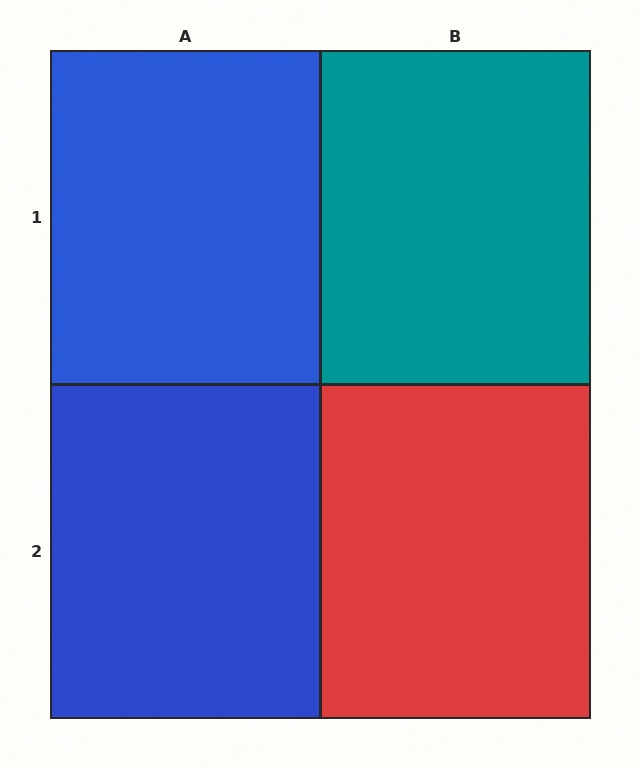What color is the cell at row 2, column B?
Red.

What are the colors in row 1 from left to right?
Blue, teal.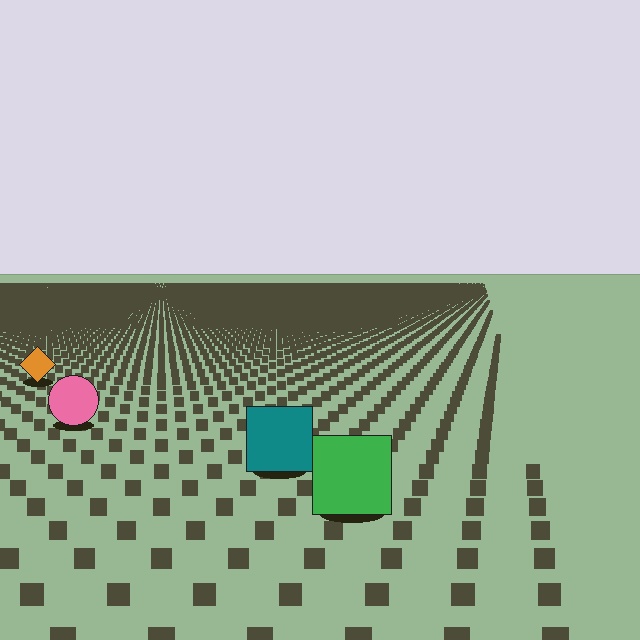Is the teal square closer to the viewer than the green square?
No. The green square is closer — you can tell from the texture gradient: the ground texture is coarser near it.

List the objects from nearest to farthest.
From nearest to farthest: the green square, the teal square, the pink circle, the orange diamond.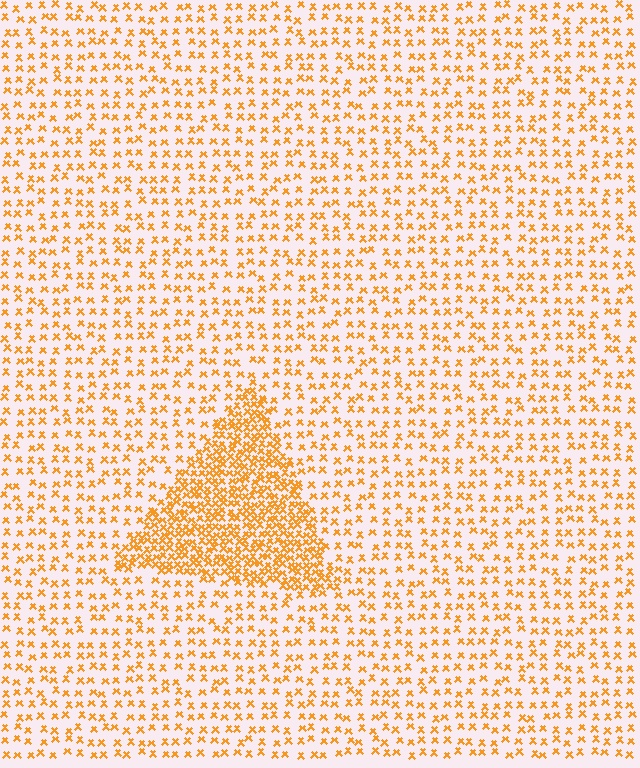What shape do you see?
I see a triangle.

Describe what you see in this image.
The image contains small orange elements arranged at two different densities. A triangle-shaped region is visible where the elements are more densely packed than the surrounding area.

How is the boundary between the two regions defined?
The boundary is defined by a change in element density (approximately 2.6x ratio). All elements are the same color, size, and shape.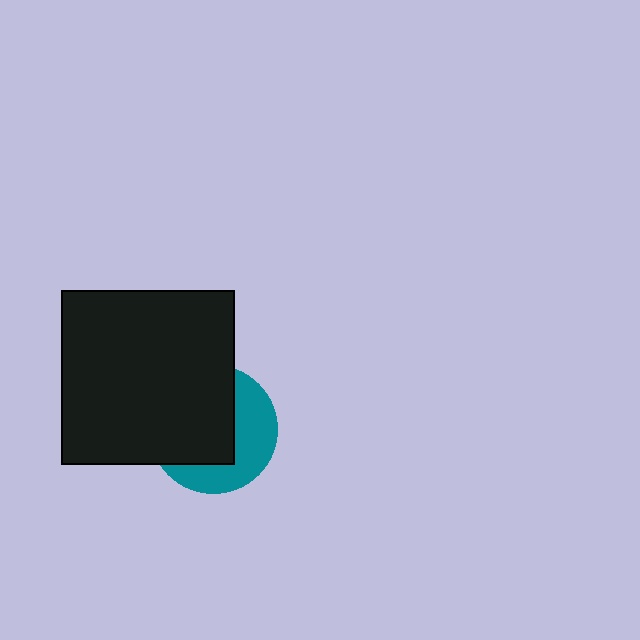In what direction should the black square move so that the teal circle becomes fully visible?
The black square should move toward the upper-left. That is the shortest direction to clear the overlap and leave the teal circle fully visible.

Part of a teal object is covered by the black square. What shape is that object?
It is a circle.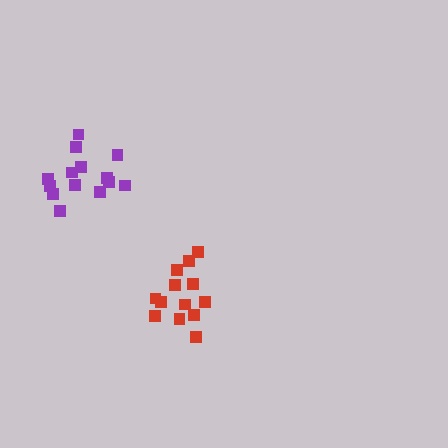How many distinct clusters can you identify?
There are 2 distinct clusters.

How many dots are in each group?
Group 1: 14 dots, Group 2: 13 dots (27 total).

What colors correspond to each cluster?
The clusters are colored: purple, red.